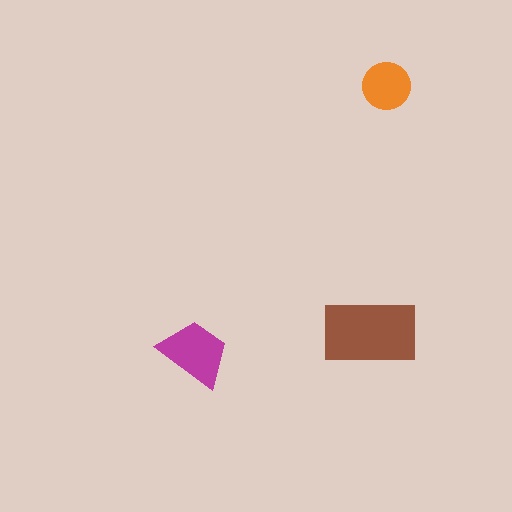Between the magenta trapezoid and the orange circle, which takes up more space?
The magenta trapezoid.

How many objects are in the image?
There are 3 objects in the image.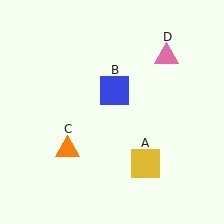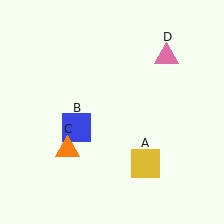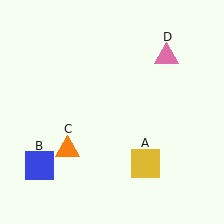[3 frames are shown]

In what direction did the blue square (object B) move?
The blue square (object B) moved down and to the left.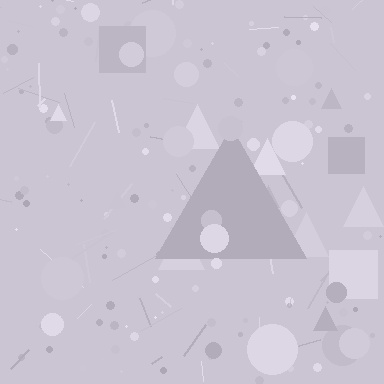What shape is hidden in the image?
A triangle is hidden in the image.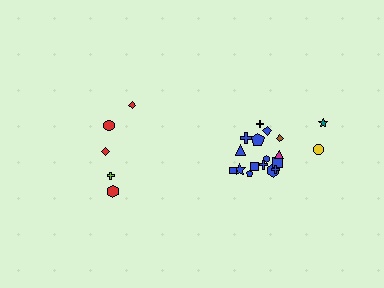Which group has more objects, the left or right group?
The right group.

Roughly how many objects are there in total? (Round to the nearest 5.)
Roughly 25 objects in total.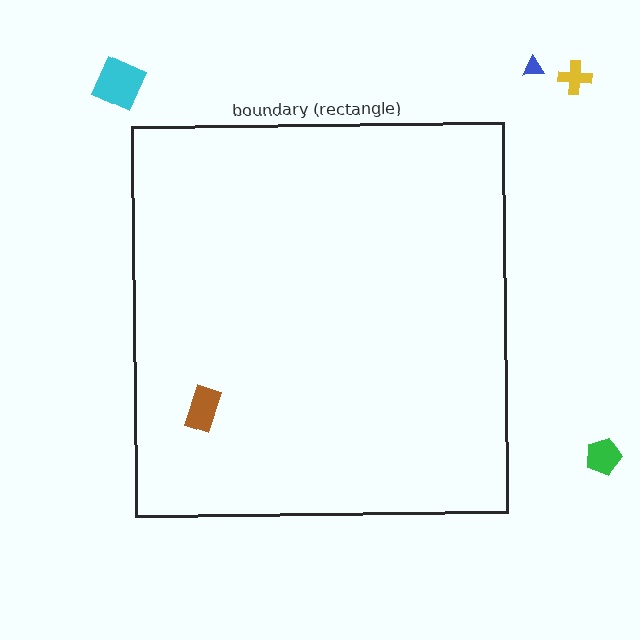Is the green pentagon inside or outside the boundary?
Outside.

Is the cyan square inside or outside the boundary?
Outside.